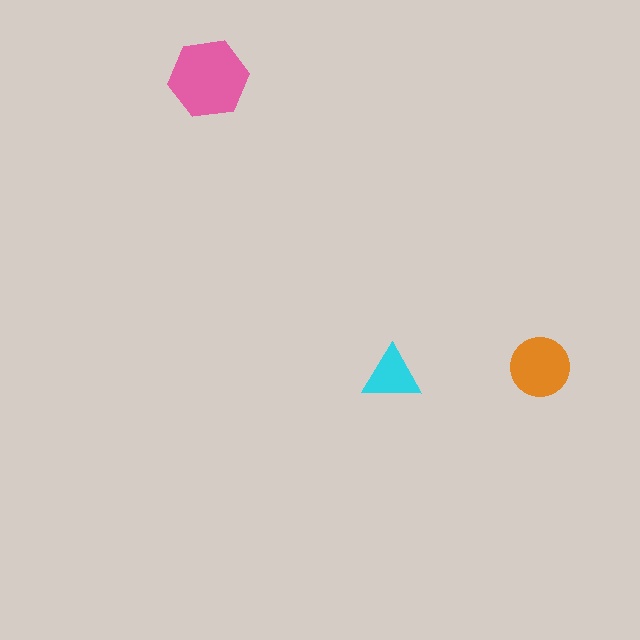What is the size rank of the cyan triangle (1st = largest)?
3rd.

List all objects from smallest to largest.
The cyan triangle, the orange circle, the pink hexagon.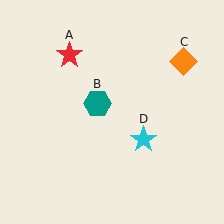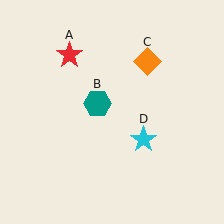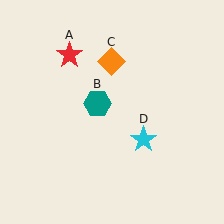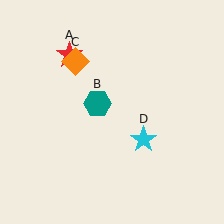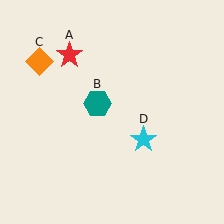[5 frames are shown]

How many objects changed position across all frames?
1 object changed position: orange diamond (object C).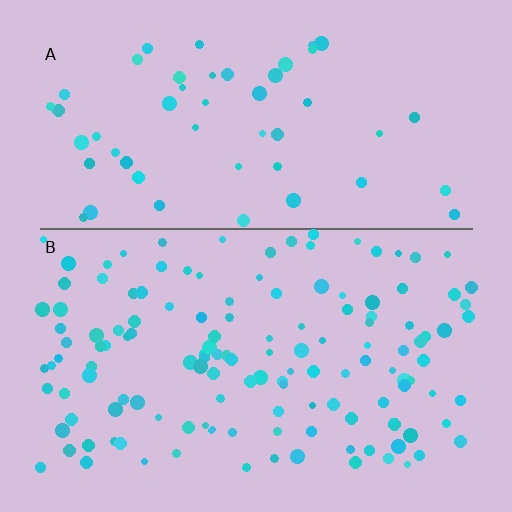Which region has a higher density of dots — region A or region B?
B (the bottom).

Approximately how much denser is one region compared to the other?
Approximately 2.6× — region B over region A.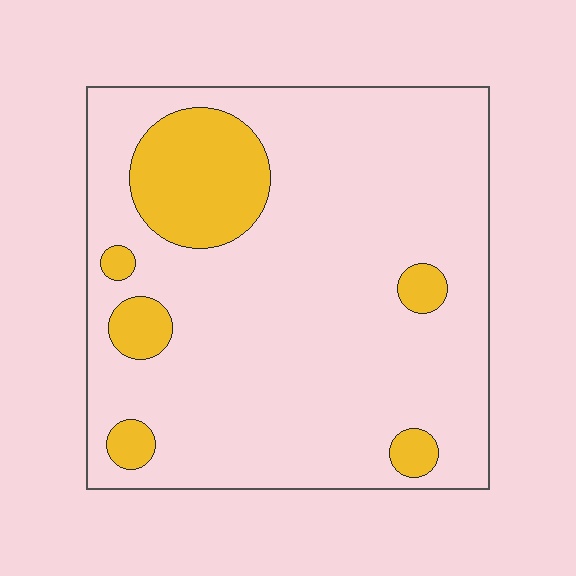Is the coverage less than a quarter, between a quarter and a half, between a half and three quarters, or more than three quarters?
Less than a quarter.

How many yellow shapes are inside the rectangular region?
6.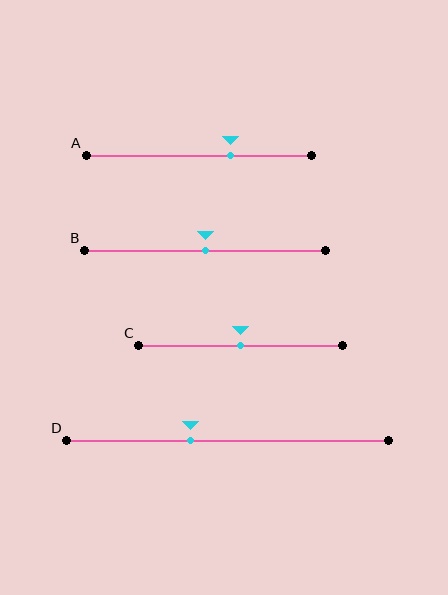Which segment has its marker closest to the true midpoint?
Segment B has its marker closest to the true midpoint.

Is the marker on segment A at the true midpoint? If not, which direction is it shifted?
No, the marker on segment A is shifted to the right by about 14% of the segment length.